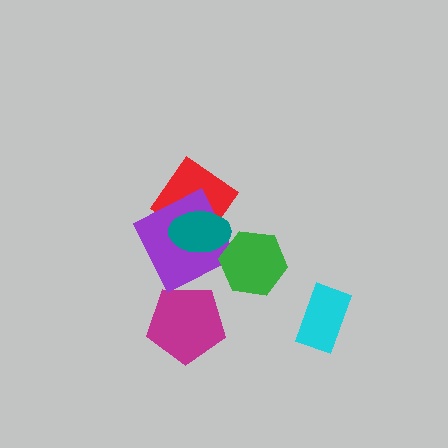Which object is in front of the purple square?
The teal ellipse is in front of the purple square.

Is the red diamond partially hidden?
Yes, it is partially covered by another shape.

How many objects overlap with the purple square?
2 objects overlap with the purple square.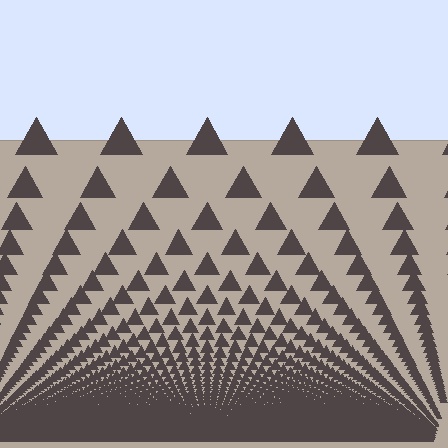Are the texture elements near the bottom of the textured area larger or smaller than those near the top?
Smaller. The gradient is inverted — elements near the bottom are smaller and denser.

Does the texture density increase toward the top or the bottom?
Density increases toward the bottom.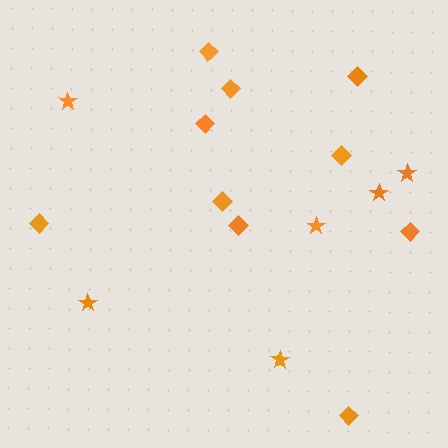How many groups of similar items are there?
There are 2 groups: one group of diamonds (10) and one group of stars (6).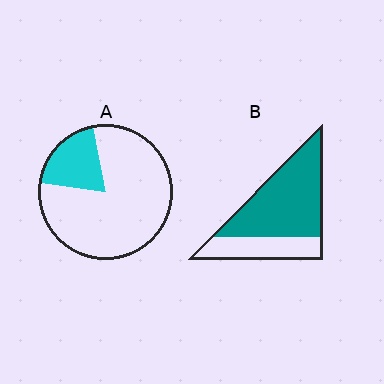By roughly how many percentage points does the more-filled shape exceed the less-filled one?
By roughly 50 percentage points (B over A).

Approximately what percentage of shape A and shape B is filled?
A is approximately 20% and B is approximately 70%.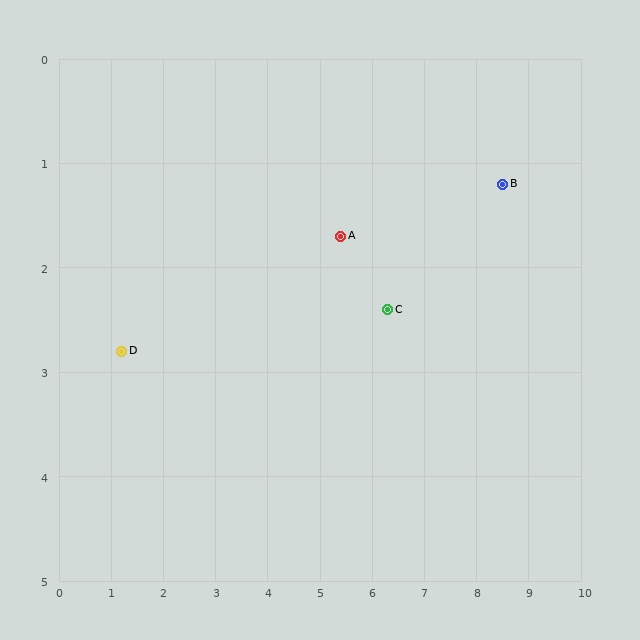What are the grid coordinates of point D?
Point D is at approximately (1.2, 2.8).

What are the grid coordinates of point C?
Point C is at approximately (6.3, 2.4).